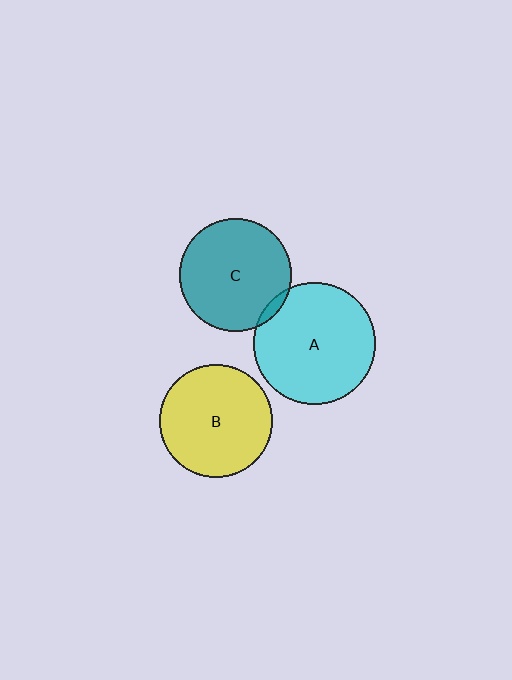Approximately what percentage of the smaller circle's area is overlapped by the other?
Approximately 5%.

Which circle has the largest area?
Circle A (cyan).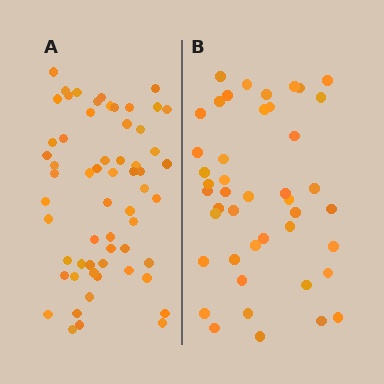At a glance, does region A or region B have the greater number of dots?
Region A (the left region) has more dots.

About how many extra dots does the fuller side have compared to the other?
Region A has approximately 15 more dots than region B.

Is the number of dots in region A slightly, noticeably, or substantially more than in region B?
Region A has noticeably more, but not dramatically so. The ratio is roughly 1.4 to 1.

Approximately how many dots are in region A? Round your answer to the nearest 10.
About 60 dots.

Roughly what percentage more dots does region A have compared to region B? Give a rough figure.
About 35% more.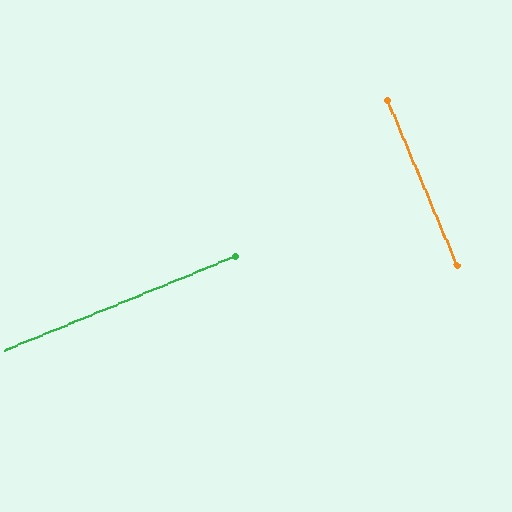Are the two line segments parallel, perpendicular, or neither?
Perpendicular — they meet at approximately 89°.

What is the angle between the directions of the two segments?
Approximately 89 degrees.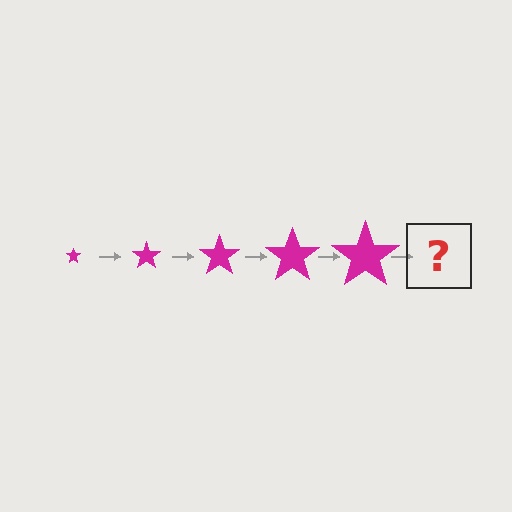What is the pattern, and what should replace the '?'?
The pattern is that the star gets progressively larger each step. The '?' should be a magenta star, larger than the previous one.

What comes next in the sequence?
The next element should be a magenta star, larger than the previous one.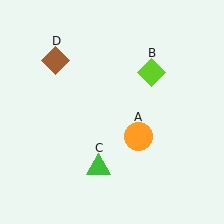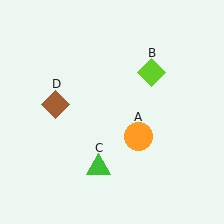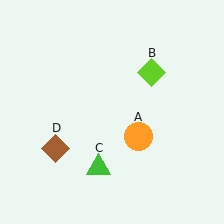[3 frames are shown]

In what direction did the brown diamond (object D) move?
The brown diamond (object D) moved down.